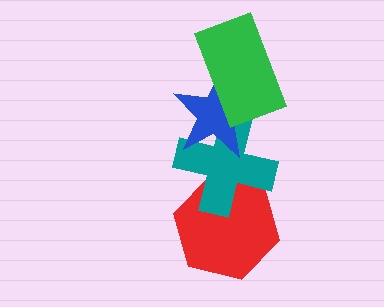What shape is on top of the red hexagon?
The teal cross is on top of the red hexagon.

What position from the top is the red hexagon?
The red hexagon is 4th from the top.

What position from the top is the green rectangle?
The green rectangle is 1st from the top.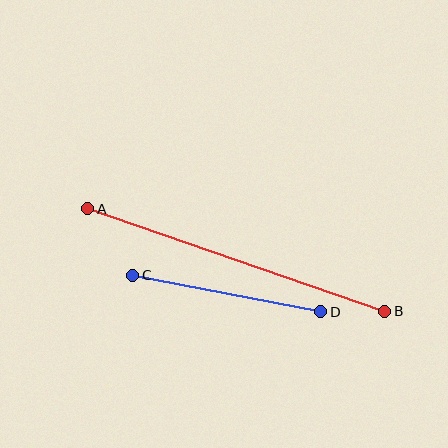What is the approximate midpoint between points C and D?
The midpoint is at approximately (227, 294) pixels.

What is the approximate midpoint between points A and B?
The midpoint is at approximately (236, 260) pixels.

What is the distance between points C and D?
The distance is approximately 192 pixels.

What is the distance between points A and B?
The distance is approximately 314 pixels.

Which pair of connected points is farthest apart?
Points A and B are farthest apart.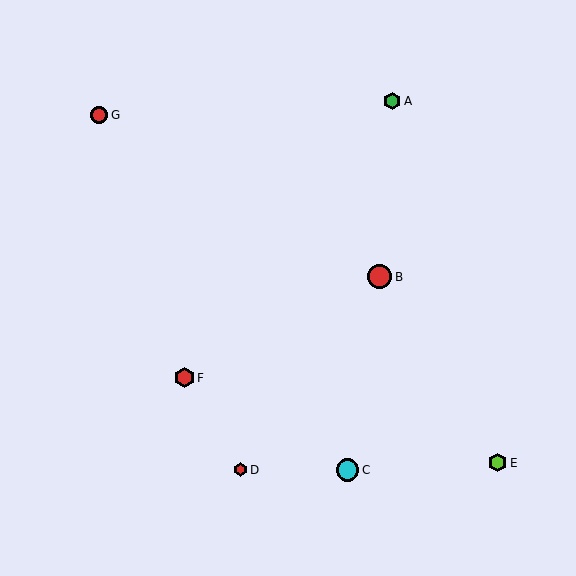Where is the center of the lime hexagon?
The center of the lime hexagon is at (498, 463).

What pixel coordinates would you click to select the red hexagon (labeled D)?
Click at (241, 470) to select the red hexagon D.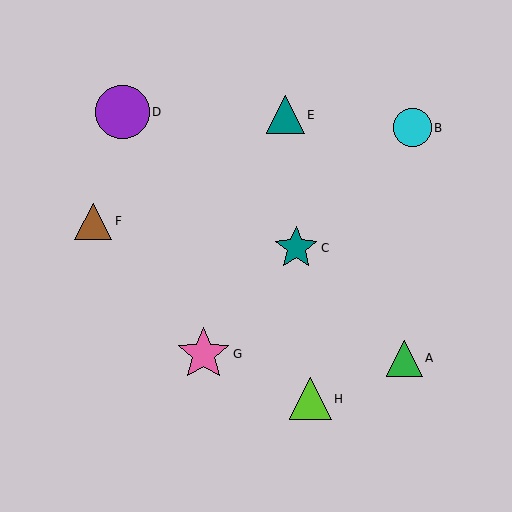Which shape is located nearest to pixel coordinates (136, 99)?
The purple circle (labeled D) at (123, 112) is nearest to that location.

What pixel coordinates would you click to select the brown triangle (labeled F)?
Click at (93, 221) to select the brown triangle F.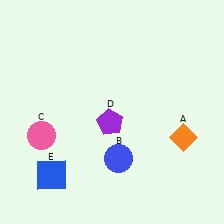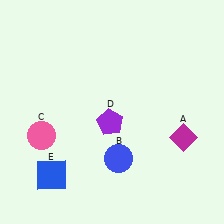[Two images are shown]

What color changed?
The diamond (A) changed from orange in Image 1 to magenta in Image 2.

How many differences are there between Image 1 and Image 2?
There is 1 difference between the two images.